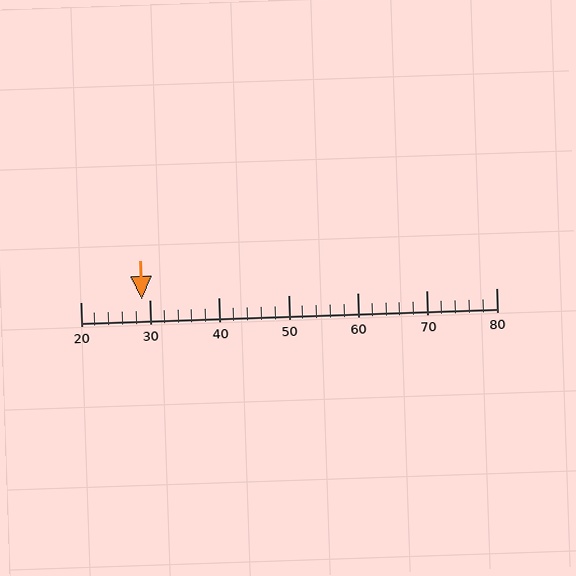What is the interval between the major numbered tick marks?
The major tick marks are spaced 10 units apart.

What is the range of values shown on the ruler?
The ruler shows values from 20 to 80.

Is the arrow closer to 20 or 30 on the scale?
The arrow is closer to 30.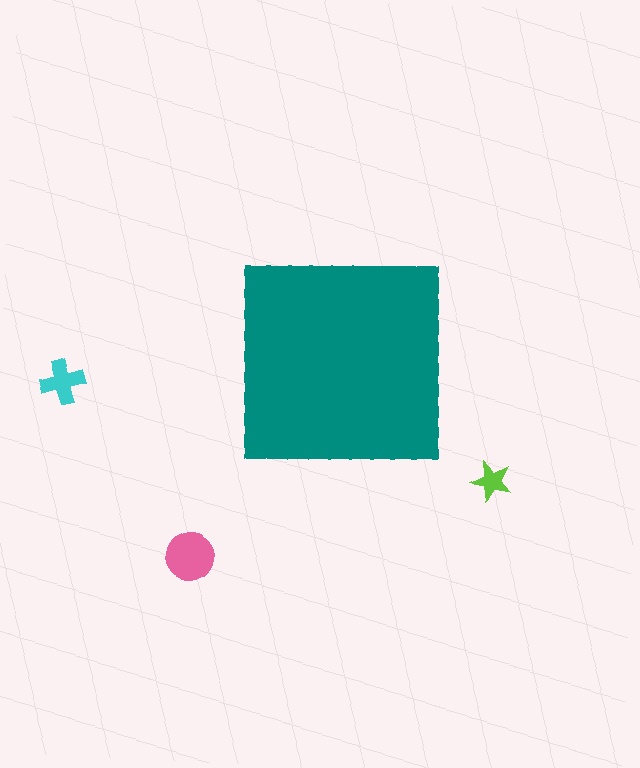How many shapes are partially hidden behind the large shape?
0 shapes are partially hidden.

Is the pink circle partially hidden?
No, the pink circle is fully visible.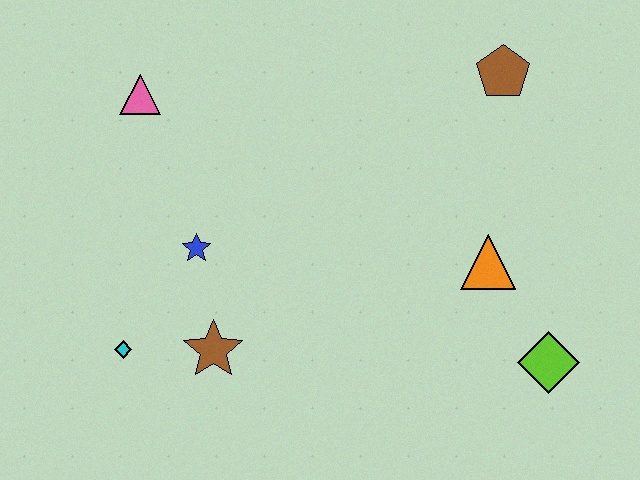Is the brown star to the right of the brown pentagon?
No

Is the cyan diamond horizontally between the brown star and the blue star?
No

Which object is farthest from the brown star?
The brown pentagon is farthest from the brown star.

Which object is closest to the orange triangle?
The lime diamond is closest to the orange triangle.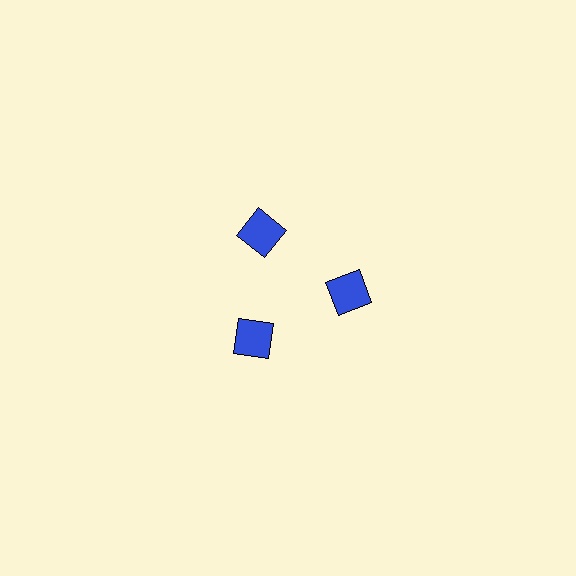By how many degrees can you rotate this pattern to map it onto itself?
The pattern maps onto itself every 120 degrees of rotation.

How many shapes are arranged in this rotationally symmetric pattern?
There are 3 shapes, arranged in 3 groups of 1.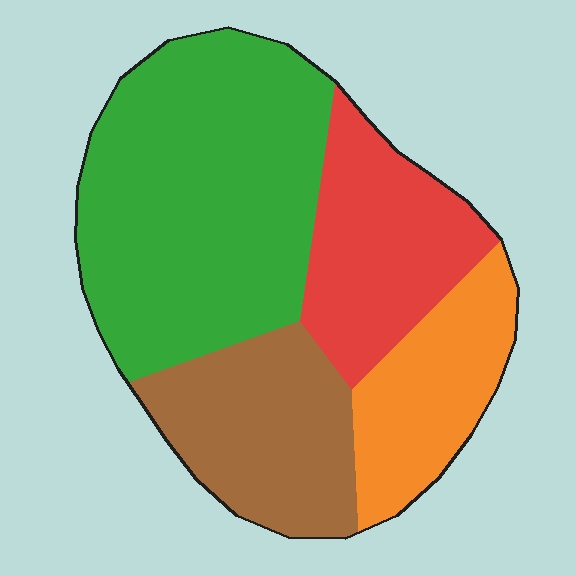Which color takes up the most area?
Green, at roughly 45%.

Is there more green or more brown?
Green.